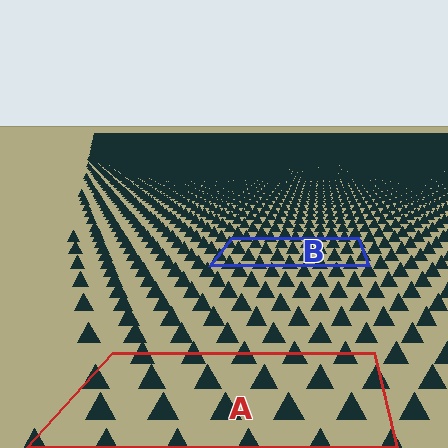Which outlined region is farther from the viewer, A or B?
Region B is farther from the viewer — the texture elements inside it appear smaller and more densely packed.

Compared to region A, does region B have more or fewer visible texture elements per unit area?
Region B has more texture elements per unit area — they are packed more densely because it is farther away.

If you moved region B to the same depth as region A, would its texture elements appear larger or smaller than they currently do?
They would appear larger. At a closer depth, the same texture elements are projected at a bigger on-screen size.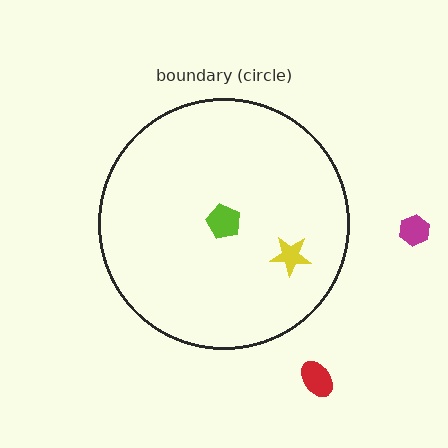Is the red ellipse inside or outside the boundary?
Outside.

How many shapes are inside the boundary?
2 inside, 2 outside.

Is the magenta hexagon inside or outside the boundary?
Outside.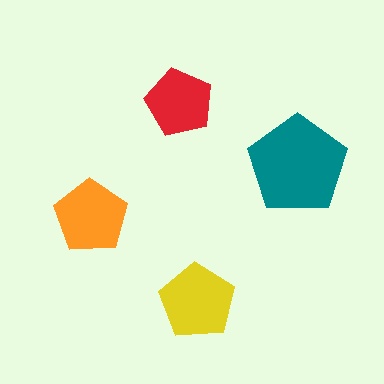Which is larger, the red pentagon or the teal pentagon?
The teal one.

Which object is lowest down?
The yellow pentagon is bottommost.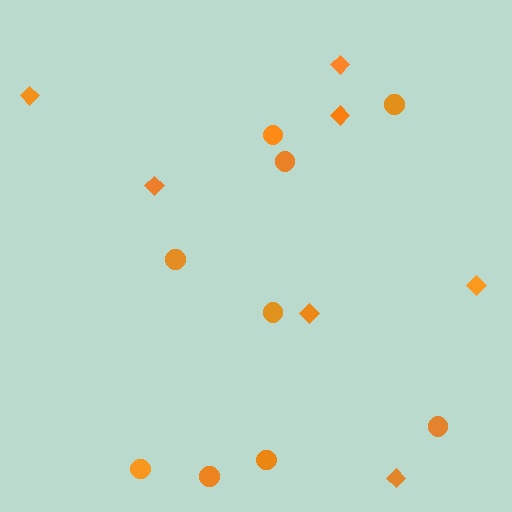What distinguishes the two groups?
There are 2 groups: one group of circles (9) and one group of diamonds (7).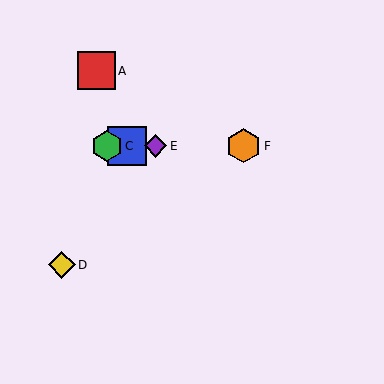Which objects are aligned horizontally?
Objects B, C, E, F are aligned horizontally.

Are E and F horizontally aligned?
Yes, both are at y≈146.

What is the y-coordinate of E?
Object E is at y≈146.